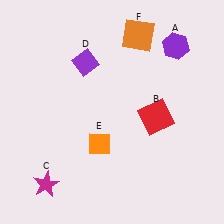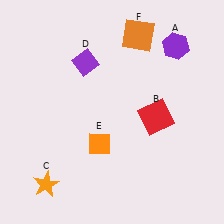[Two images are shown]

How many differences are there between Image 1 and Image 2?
There is 1 difference between the two images.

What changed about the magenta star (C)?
In Image 1, C is magenta. In Image 2, it changed to orange.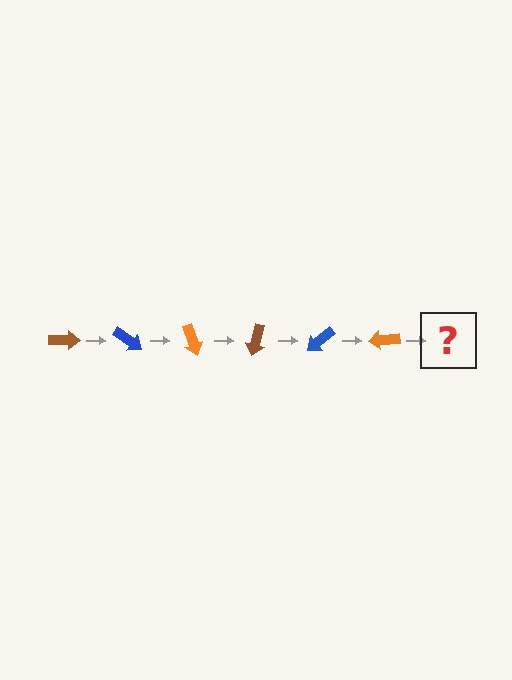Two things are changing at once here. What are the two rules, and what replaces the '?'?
The two rules are that it rotates 35 degrees each step and the color cycles through brown, blue, and orange. The '?' should be a brown arrow, rotated 210 degrees from the start.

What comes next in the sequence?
The next element should be a brown arrow, rotated 210 degrees from the start.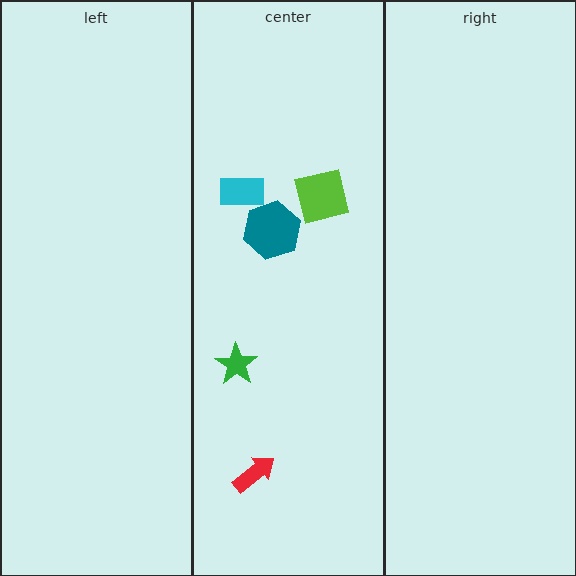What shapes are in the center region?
The cyan rectangle, the lime square, the red arrow, the green star, the teal hexagon.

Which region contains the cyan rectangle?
The center region.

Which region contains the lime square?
The center region.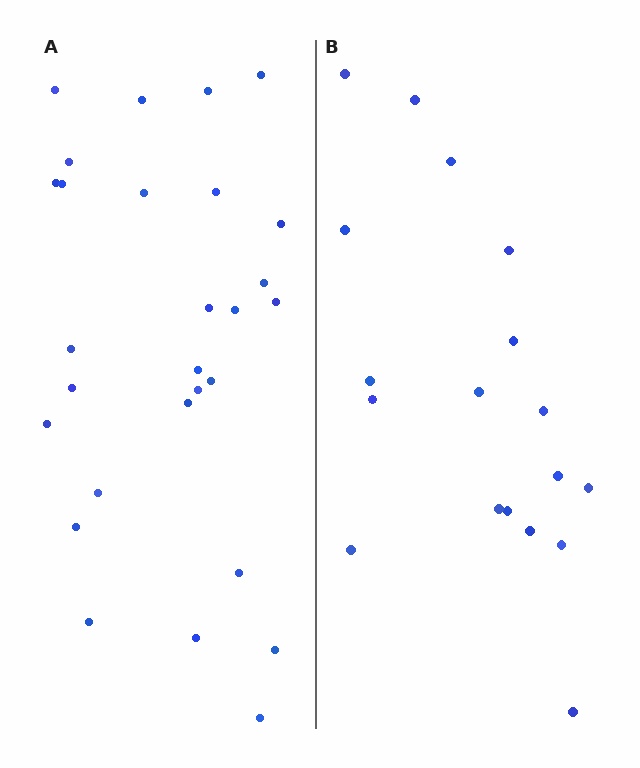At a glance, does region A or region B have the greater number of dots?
Region A (the left region) has more dots.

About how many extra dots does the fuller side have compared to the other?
Region A has roughly 10 or so more dots than region B.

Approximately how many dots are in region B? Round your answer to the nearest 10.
About 20 dots. (The exact count is 18, which rounds to 20.)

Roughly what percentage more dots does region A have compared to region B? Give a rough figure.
About 55% more.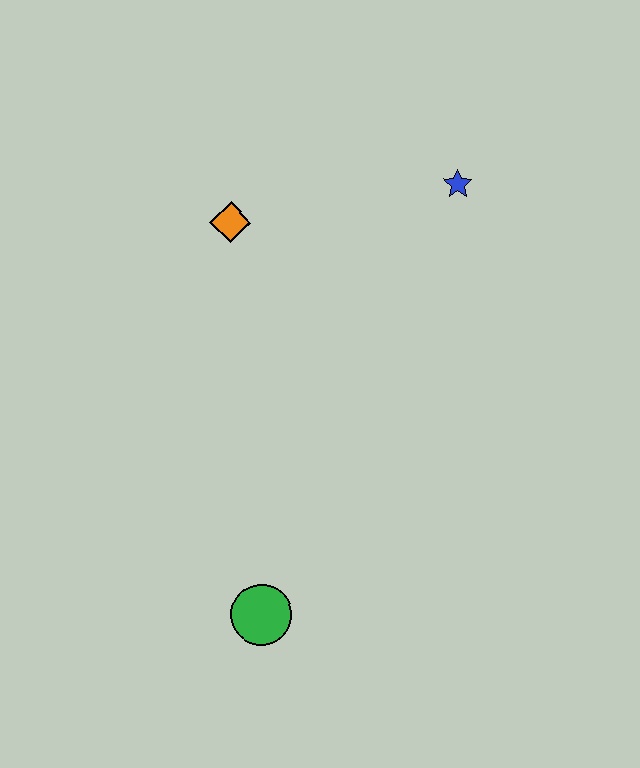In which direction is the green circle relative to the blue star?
The green circle is below the blue star.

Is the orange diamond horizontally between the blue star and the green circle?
No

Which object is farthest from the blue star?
The green circle is farthest from the blue star.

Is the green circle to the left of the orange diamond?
No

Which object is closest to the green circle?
The orange diamond is closest to the green circle.